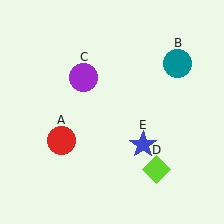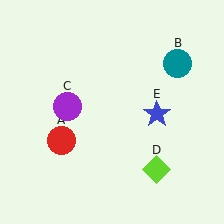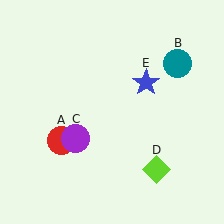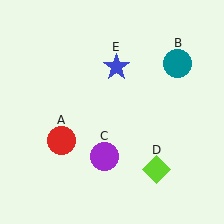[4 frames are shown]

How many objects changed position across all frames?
2 objects changed position: purple circle (object C), blue star (object E).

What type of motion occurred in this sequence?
The purple circle (object C), blue star (object E) rotated counterclockwise around the center of the scene.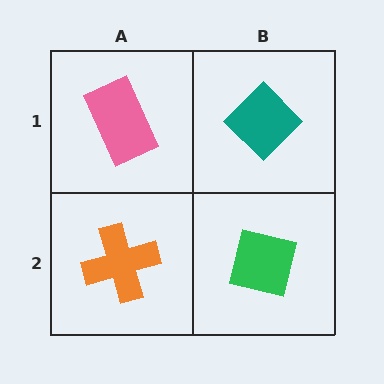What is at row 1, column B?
A teal diamond.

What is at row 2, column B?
A green square.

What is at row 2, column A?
An orange cross.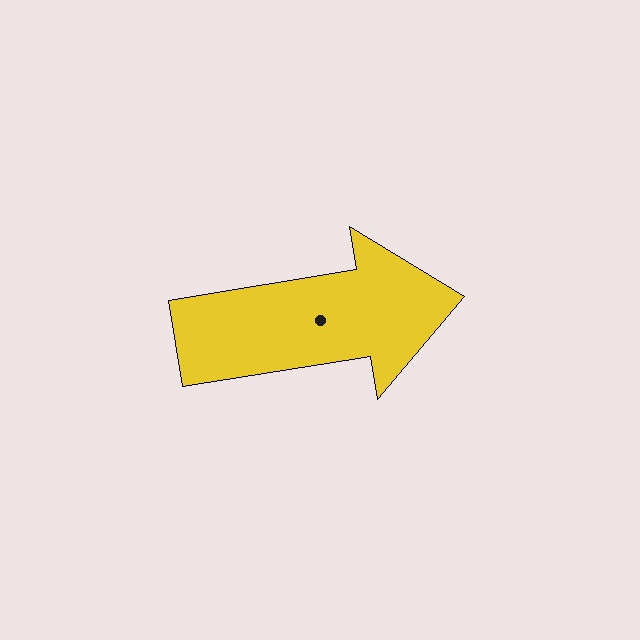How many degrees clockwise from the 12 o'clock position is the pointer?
Approximately 81 degrees.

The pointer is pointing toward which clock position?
Roughly 3 o'clock.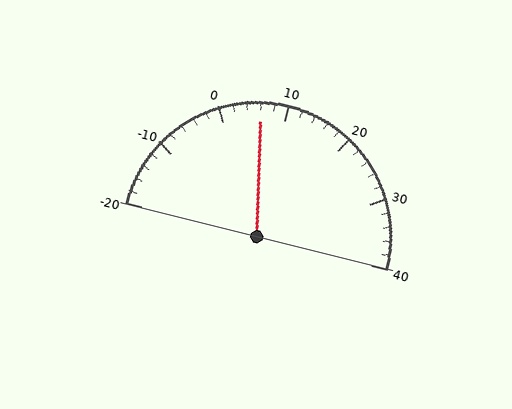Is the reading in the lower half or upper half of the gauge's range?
The reading is in the lower half of the range (-20 to 40).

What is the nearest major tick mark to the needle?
The nearest major tick mark is 10.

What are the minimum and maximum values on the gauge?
The gauge ranges from -20 to 40.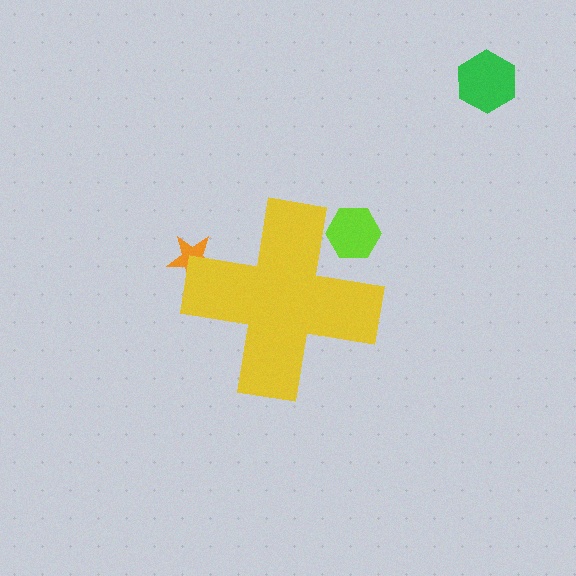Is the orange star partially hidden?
Yes, the orange star is partially hidden behind the yellow cross.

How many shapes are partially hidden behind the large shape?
2 shapes are partially hidden.